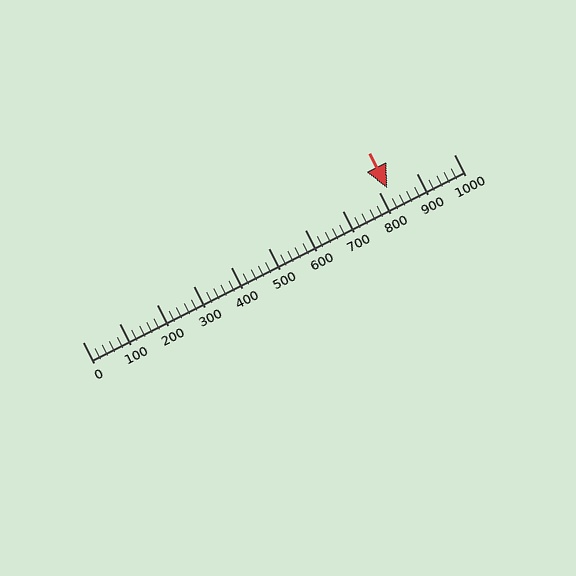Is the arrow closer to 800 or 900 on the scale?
The arrow is closer to 800.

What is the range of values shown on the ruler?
The ruler shows values from 0 to 1000.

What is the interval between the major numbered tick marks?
The major tick marks are spaced 100 units apart.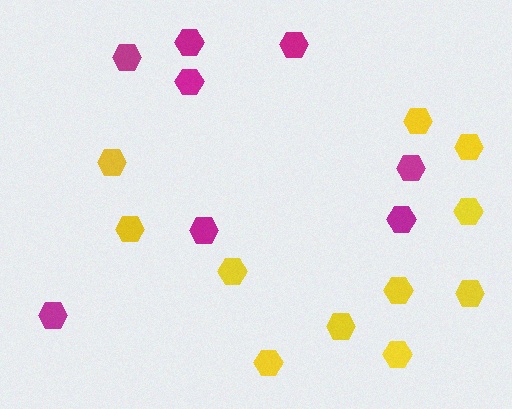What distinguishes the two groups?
There are 2 groups: one group of yellow hexagons (11) and one group of magenta hexagons (8).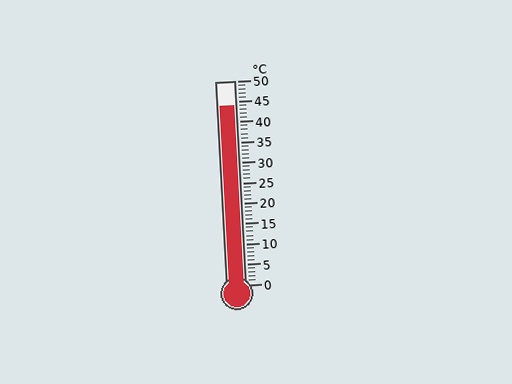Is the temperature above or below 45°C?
The temperature is below 45°C.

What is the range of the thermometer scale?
The thermometer scale ranges from 0°C to 50°C.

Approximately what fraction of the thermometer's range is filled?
The thermometer is filled to approximately 90% of its range.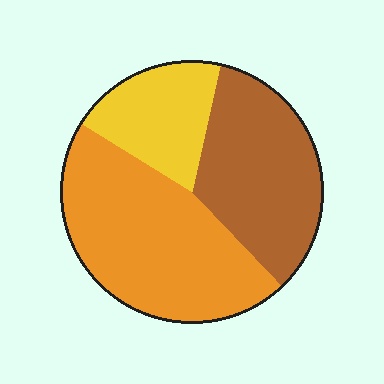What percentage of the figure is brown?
Brown covers roughly 35% of the figure.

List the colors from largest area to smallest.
From largest to smallest: orange, brown, yellow.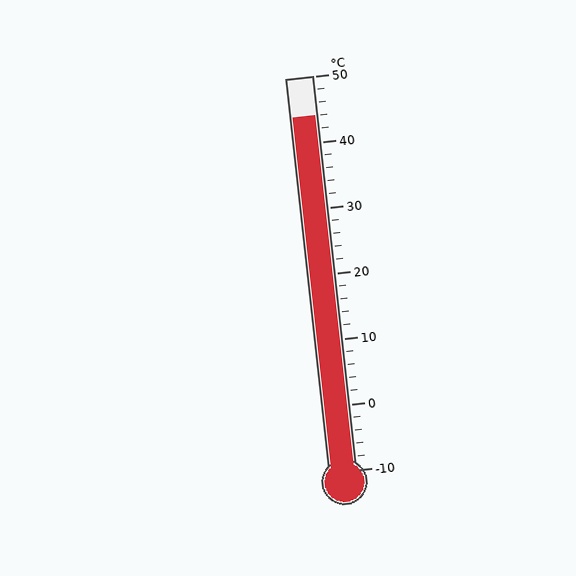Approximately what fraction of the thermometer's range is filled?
The thermometer is filled to approximately 90% of its range.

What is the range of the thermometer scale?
The thermometer scale ranges from -10°C to 50°C.